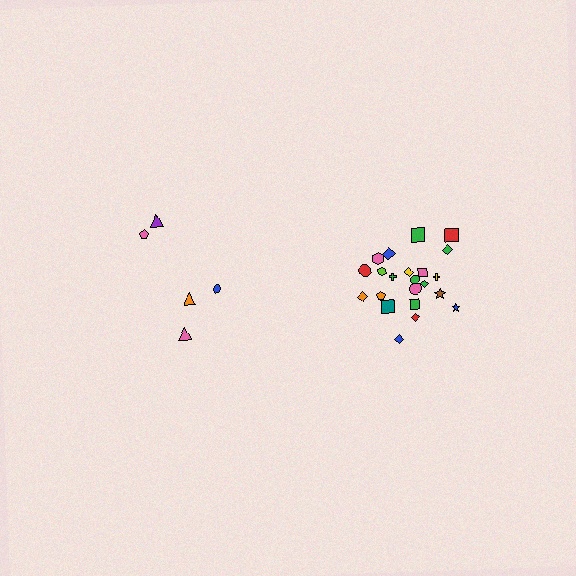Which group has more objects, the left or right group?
The right group.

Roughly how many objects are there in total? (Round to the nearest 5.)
Roughly 25 objects in total.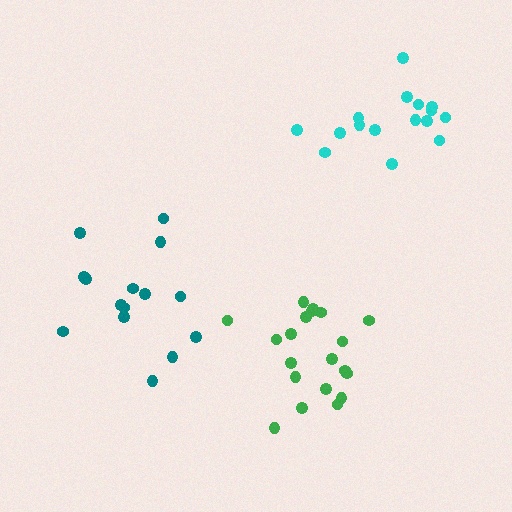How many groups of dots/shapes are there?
There are 3 groups.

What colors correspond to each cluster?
The clusters are colored: green, cyan, teal.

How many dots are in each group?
Group 1: 20 dots, Group 2: 16 dots, Group 3: 15 dots (51 total).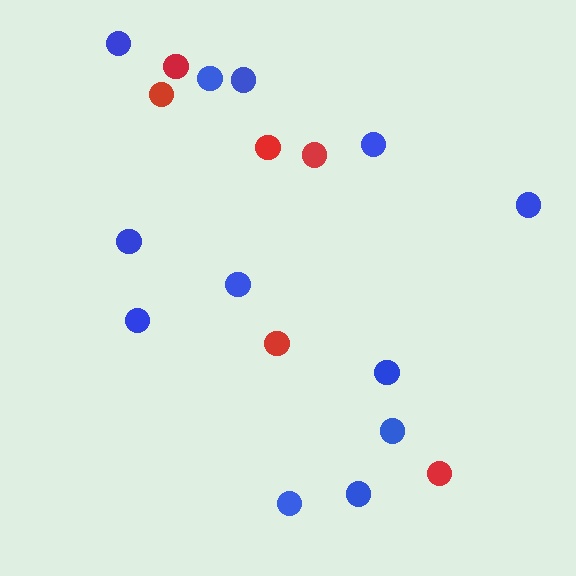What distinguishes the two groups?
There are 2 groups: one group of red circles (6) and one group of blue circles (12).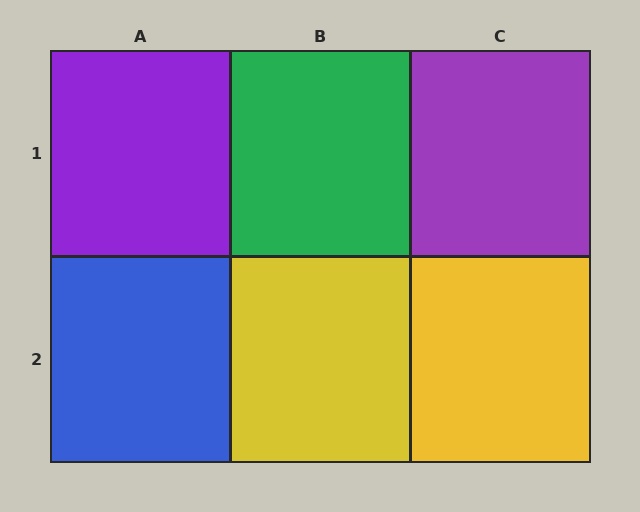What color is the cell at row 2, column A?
Blue.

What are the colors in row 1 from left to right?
Purple, green, purple.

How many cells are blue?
1 cell is blue.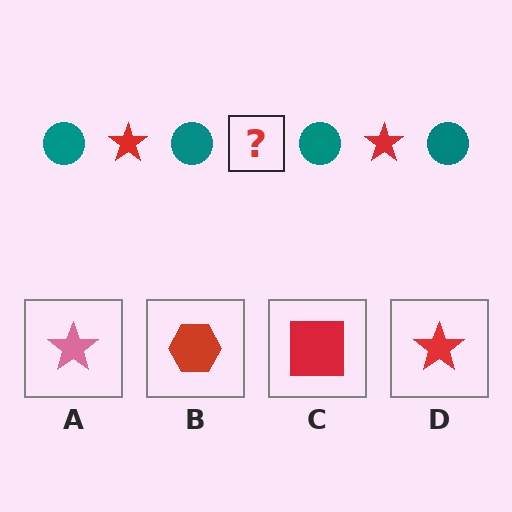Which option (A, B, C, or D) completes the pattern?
D.